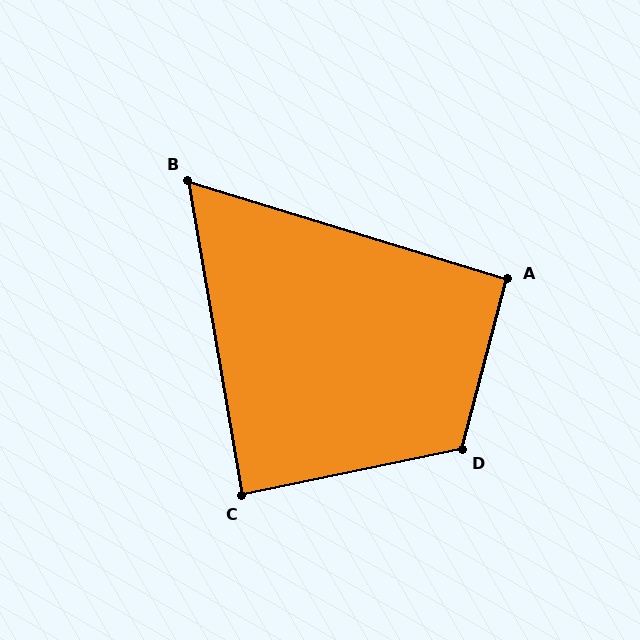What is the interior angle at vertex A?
Approximately 92 degrees (approximately right).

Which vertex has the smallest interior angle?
B, at approximately 63 degrees.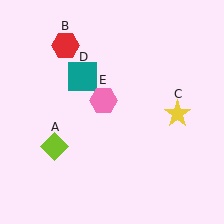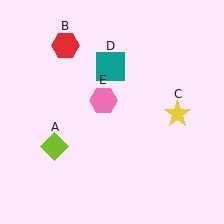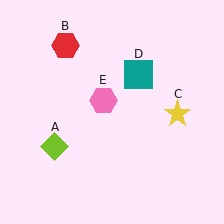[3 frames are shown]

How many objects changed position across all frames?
1 object changed position: teal square (object D).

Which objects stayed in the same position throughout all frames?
Lime diamond (object A) and red hexagon (object B) and yellow star (object C) and pink hexagon (object E) remained stationary.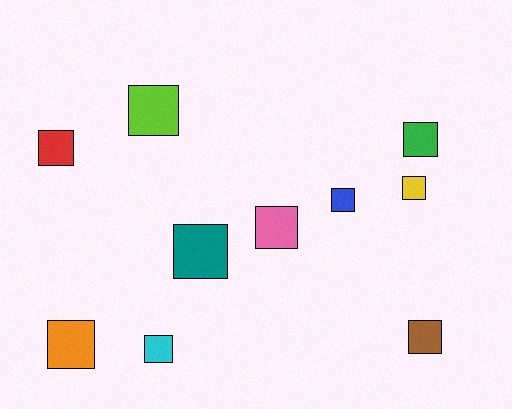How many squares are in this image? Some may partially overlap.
There are 10 squares.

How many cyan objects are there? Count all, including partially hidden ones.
There is 1 cyan object.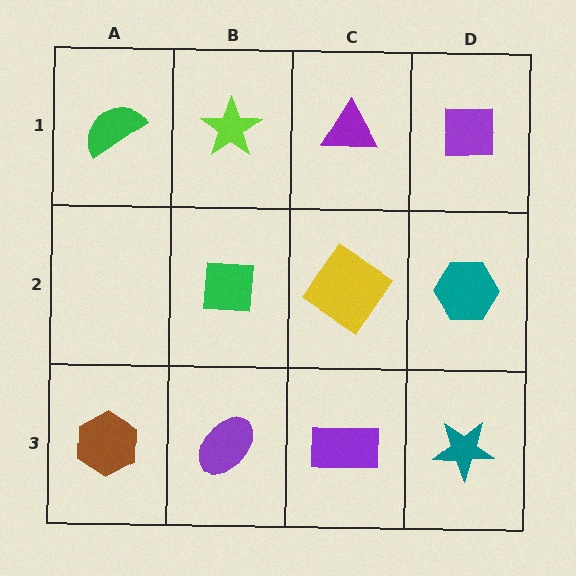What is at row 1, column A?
A green semicircle.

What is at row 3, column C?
A purple rectangle.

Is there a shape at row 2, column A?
No, that cell is empty.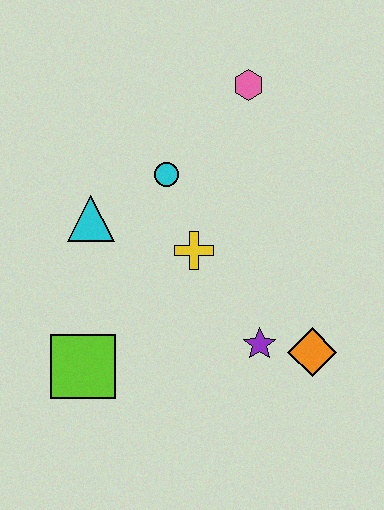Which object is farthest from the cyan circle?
The orange diamond is farthest from the cyan circle.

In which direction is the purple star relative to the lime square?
The purple star is to the right of the lime square.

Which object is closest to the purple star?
The orange diamond is closest to the purple star.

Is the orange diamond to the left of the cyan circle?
No